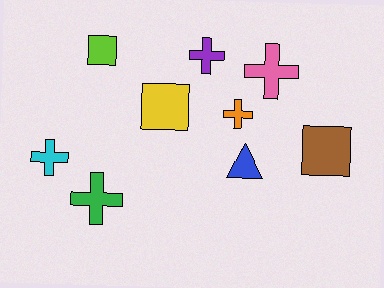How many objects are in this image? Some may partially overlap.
There are 9 objects.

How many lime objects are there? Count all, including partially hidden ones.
There is 1 lime object.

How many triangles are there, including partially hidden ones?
There is 1 triangle.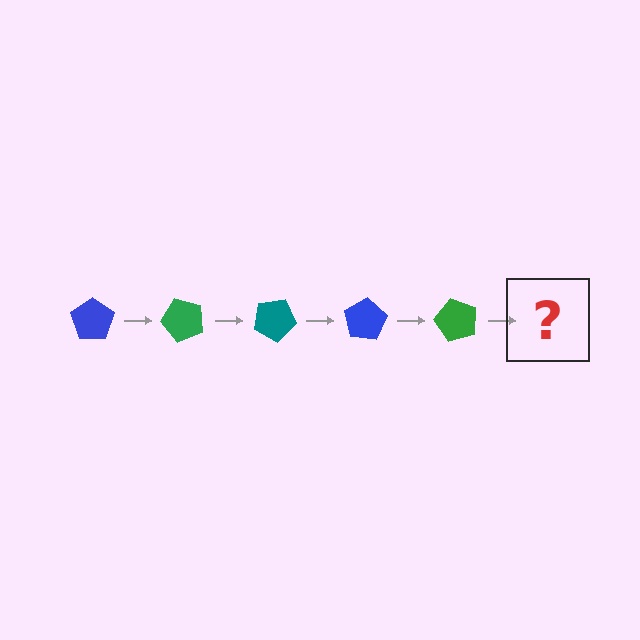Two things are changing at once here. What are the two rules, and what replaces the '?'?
The two rules are that it rotates 50 degrees each step and the color cycles through blue, green, and teal. The '?' should be a teal pentagon, rotated 250 degrees from the start.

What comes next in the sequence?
The next element should be a teal pentagon, rotated 250 degrees from the start.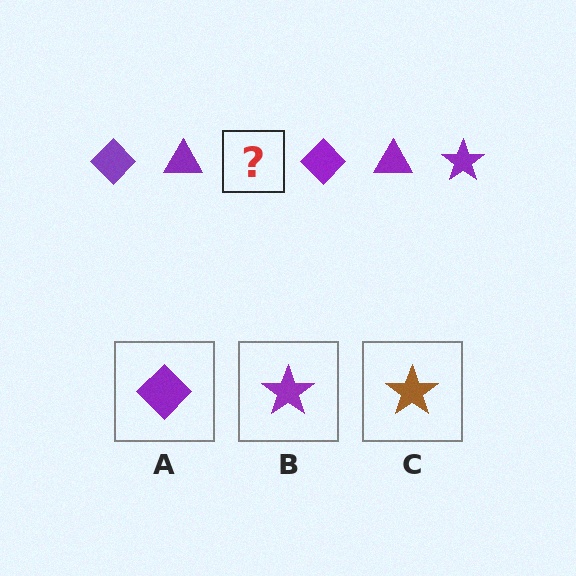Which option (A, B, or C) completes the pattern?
B.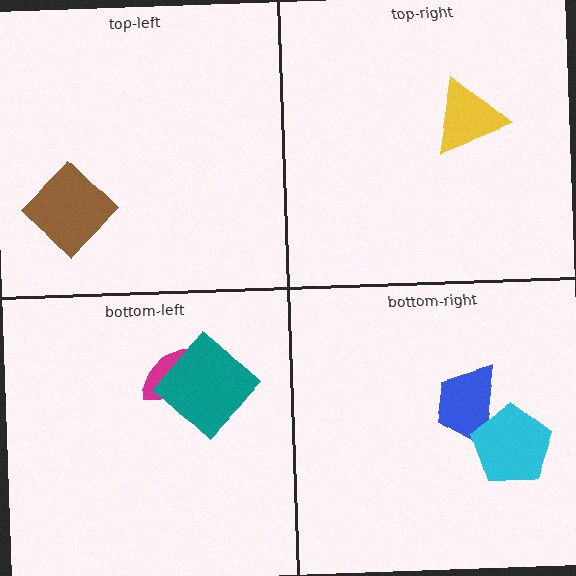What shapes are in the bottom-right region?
The blue trapezoid, the cyan pentagon.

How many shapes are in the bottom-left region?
2.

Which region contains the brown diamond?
The top-left region.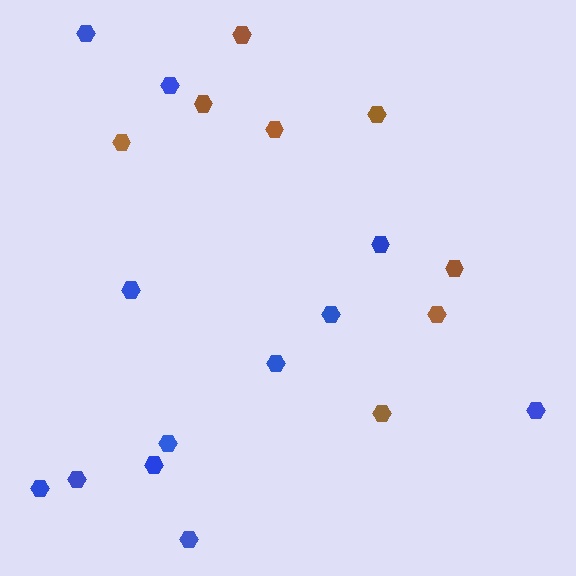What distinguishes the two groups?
There are 2 groups: one group of blue hexagons (12) and one group of brown hexagons (8).